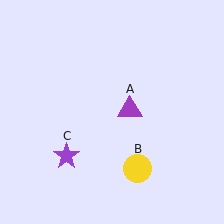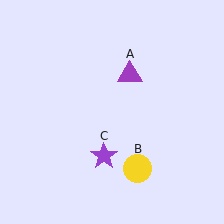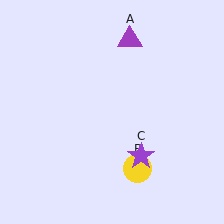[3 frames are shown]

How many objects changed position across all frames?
2 objects changed position: purple triangle (object A), purple star (object C).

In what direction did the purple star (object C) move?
The purple star (object C) moved right.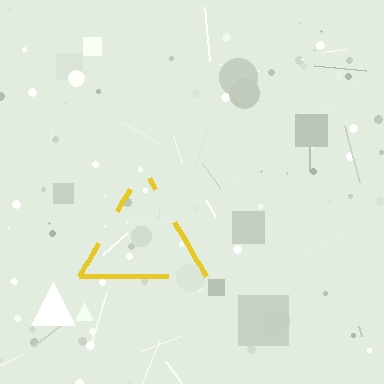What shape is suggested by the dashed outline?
The dashed outline suggests a triangle.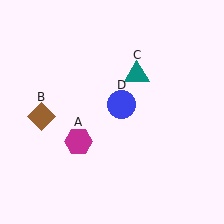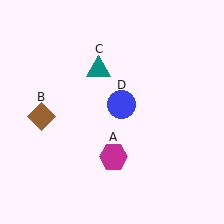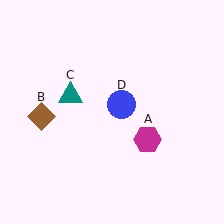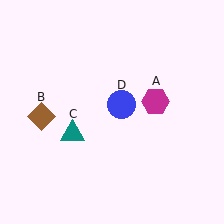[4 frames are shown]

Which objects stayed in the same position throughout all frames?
Brown diamond (object B) and blue circle (object D) remained stationary.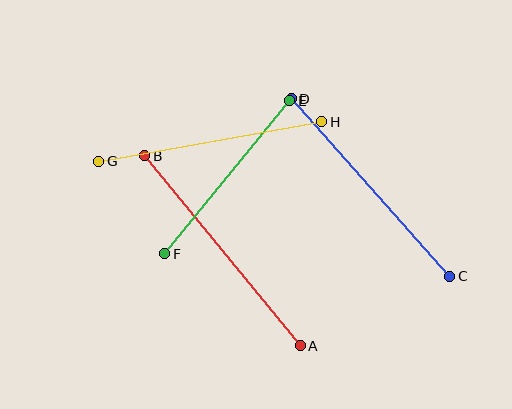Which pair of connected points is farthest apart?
Points A and B are farthest apart.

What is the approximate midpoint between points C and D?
The midpoint is at approximately (371, 188) pixels.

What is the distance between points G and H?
The distance is approximately 227 pixels.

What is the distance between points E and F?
The distance is approximately 197 pixels.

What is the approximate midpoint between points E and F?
The midpoint is at approximately (227, 177) pixels.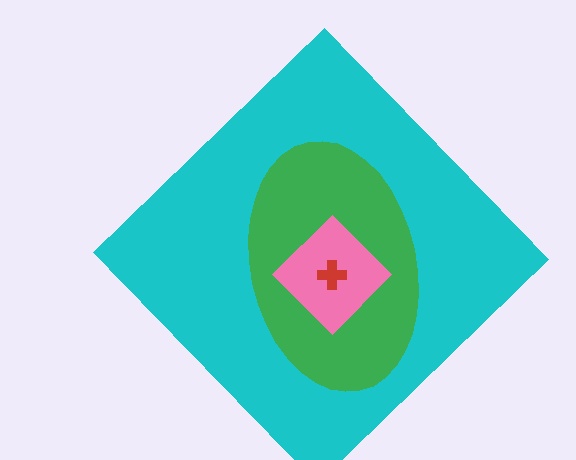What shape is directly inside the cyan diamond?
The green ellipse.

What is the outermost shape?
The cyan diamond.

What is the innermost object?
The red cross.